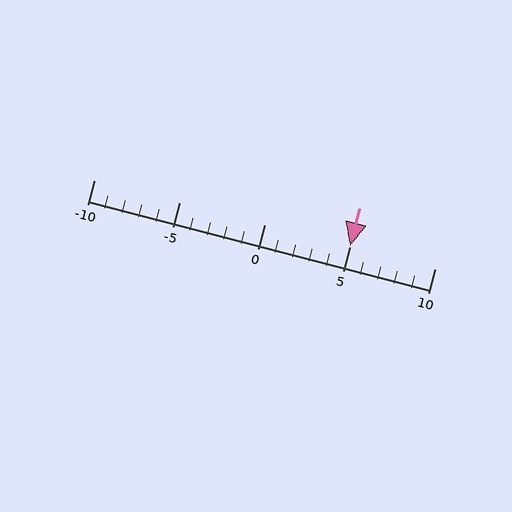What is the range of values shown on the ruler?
The ruler shows values from -10 to 10.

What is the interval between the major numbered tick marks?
The major tick marks are spaced 5 units apart.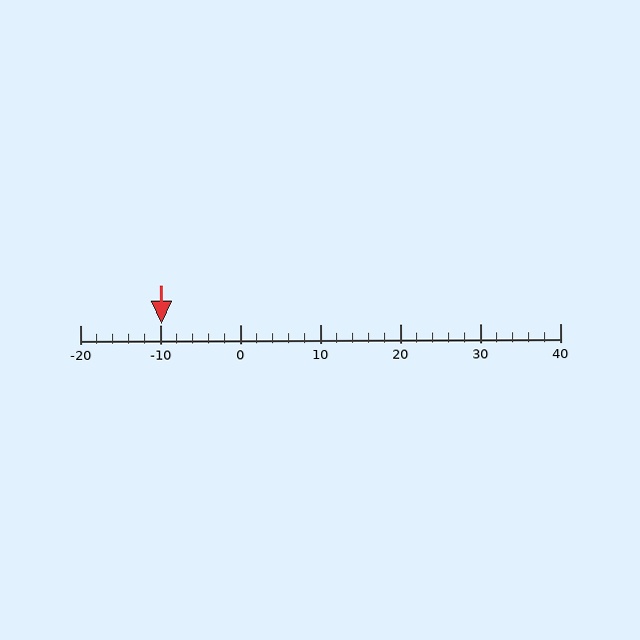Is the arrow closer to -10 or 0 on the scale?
The arrow is closer to -10.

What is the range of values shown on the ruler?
The ruler shows values from -20 to 40.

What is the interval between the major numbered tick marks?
The major tick marks are spaced 10 units apart.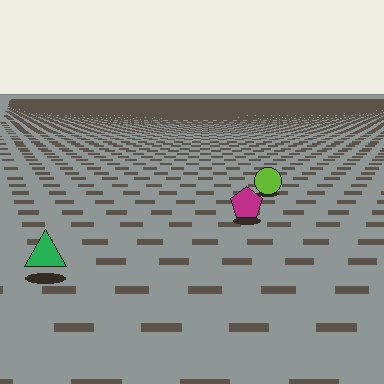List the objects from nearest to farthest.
From nearest to farthest: the green triangle, the magenta pentagon, the lime circle.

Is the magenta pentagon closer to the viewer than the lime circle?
Yes. The magenta pentagon is closer — you can tell from the texture gradient: the ground texture is coarser near it.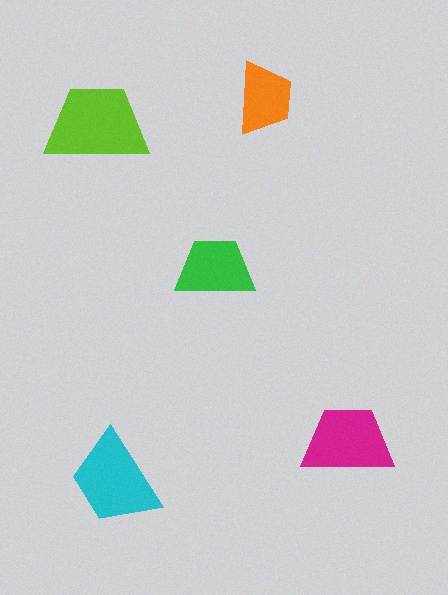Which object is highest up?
The orange trapezoid is topmost.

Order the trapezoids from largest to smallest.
the lime one, the cyan one, the magenta one, the green one, the orange one.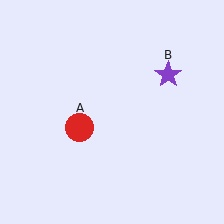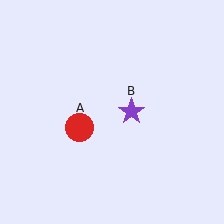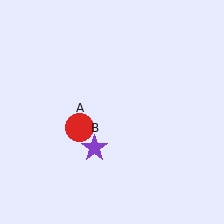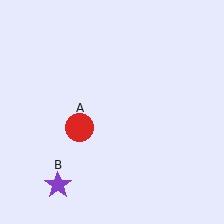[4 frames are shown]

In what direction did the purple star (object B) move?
The purple star (object B) moved down and to the left.